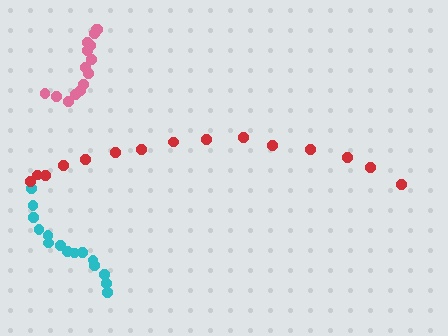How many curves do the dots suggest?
There are 3 distinct paths.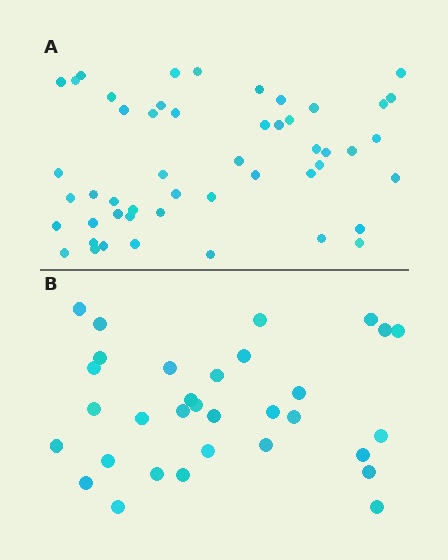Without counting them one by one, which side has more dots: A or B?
Region A (the top region) has more dots.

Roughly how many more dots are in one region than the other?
Region A has approximately 20 more dots than region B.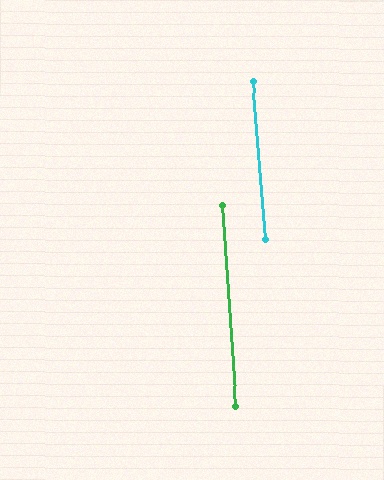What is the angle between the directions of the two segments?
Approximately 1 degree.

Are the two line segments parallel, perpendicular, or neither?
Parallel — their directions differ by only 0.9°.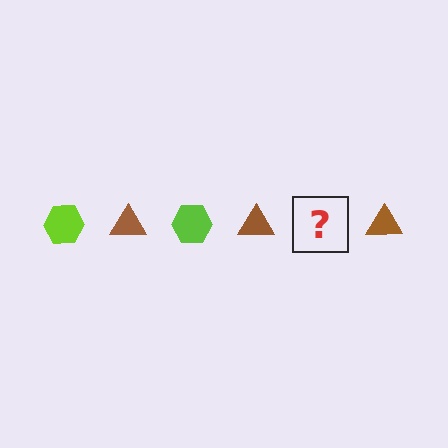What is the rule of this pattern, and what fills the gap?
The rule is that the pattern alternates between lime hexagon and brown triangle. The gap should be filled with a lime hexagon.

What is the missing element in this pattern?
The missing element is a lime hexagon.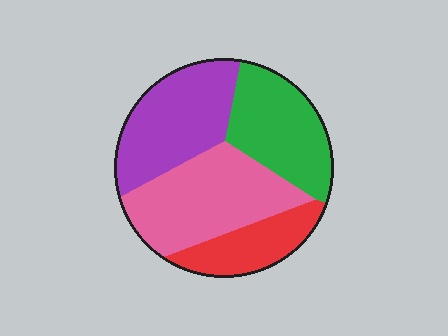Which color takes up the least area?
Red, at roughly 15%.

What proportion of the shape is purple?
Purple covers roughly 30% of the shape.